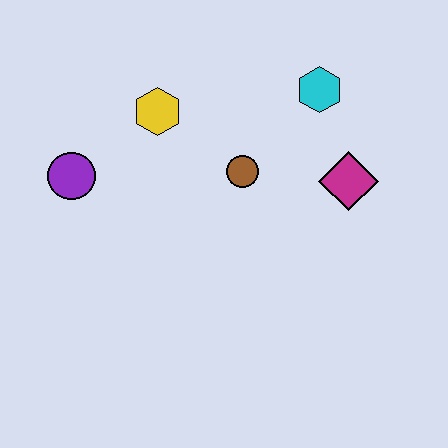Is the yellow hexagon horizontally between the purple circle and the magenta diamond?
Yes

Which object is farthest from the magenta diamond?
The purple circle is farthest from the magenta diamond.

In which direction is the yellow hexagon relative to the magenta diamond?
The yellow hexagon is to the left of the magenta diamond.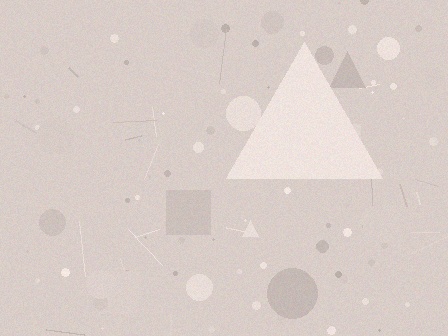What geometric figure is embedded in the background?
A triangle is embedded in the background.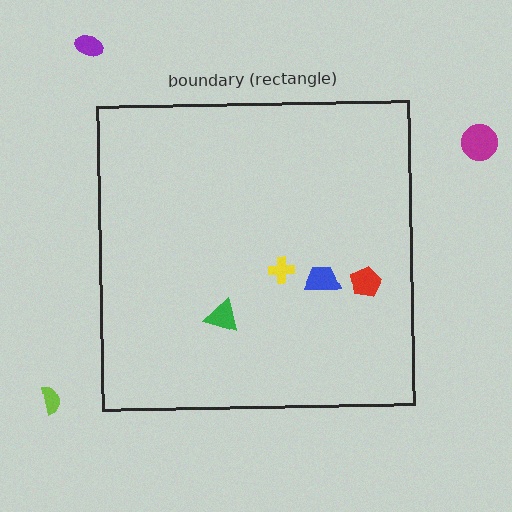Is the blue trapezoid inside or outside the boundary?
Inside.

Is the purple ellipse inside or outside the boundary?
Outside.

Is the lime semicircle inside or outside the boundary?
Outside.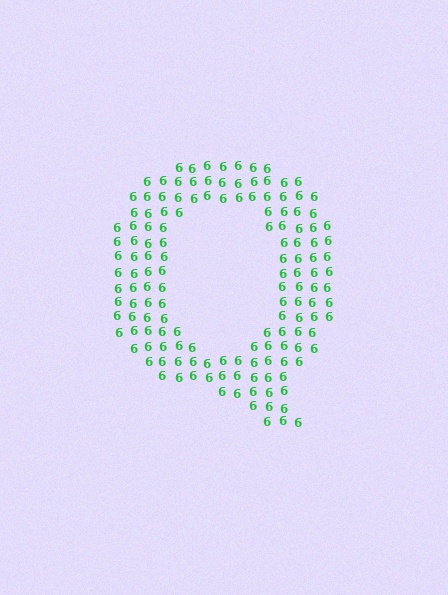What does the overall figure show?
The overall figure shows the letter Q.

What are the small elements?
The small elements are digit 6's.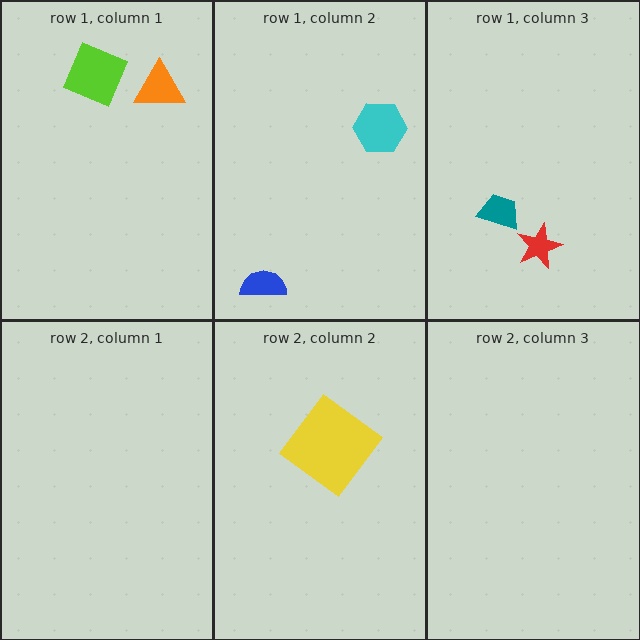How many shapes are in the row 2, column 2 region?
1.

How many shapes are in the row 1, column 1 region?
2.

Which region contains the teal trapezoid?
The row 1, column 3 region.